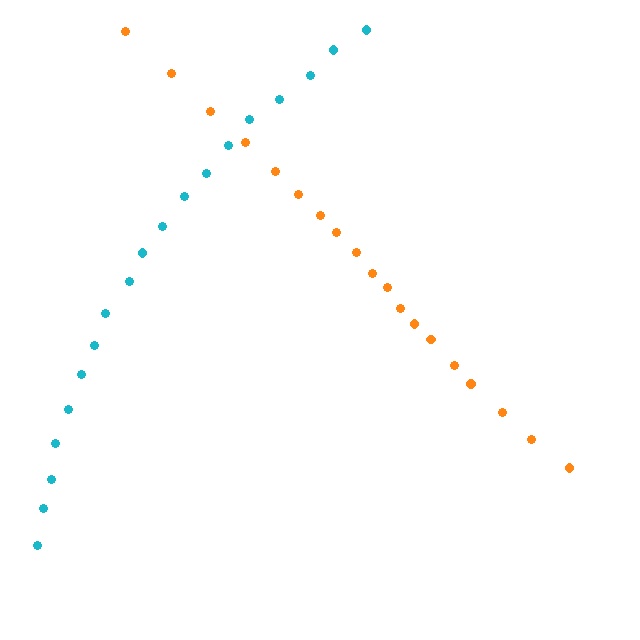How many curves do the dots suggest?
There are 2 distinct paths.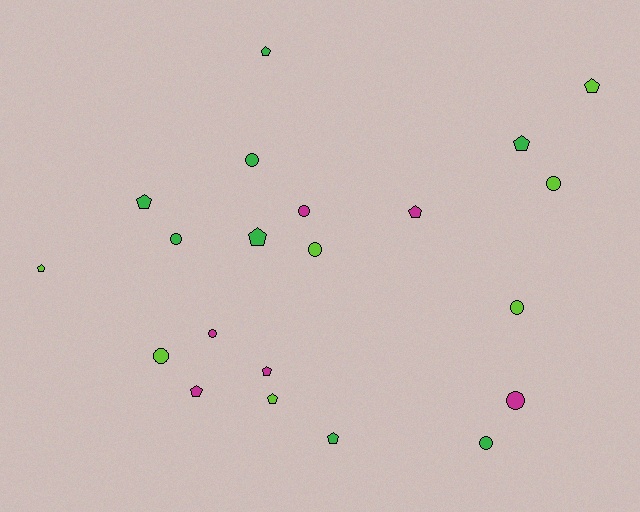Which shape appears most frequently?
Pentagon, with 11 objects.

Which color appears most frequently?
Green, with 8 objects.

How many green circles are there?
There are 3 green circles.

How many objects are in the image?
There are 21 objects.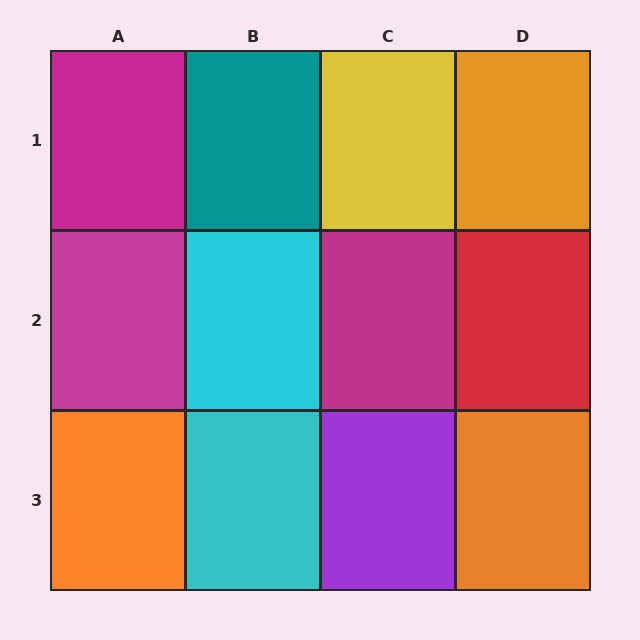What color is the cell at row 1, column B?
Teal.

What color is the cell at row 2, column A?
Magenta.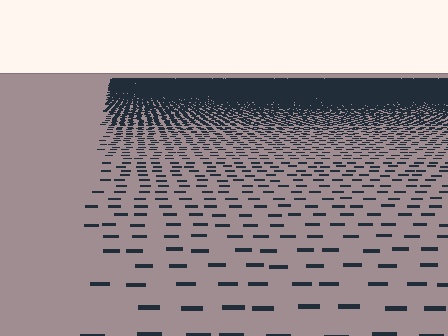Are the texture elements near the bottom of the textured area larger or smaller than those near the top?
Larger. Near the bottom, elements are closer to the viewer and appear at a bigger on-screen size.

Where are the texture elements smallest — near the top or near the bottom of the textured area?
Near the top.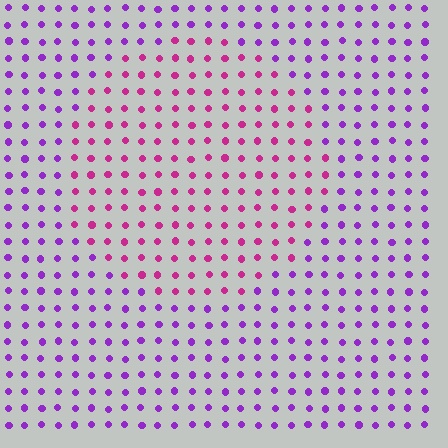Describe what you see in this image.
The image is filled with small purple elements in a uniform arrangement. A circle-shaped region is visible where the elements are tinted to a slightly different hue, forming a subtle color boundary.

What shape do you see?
I see a circle.